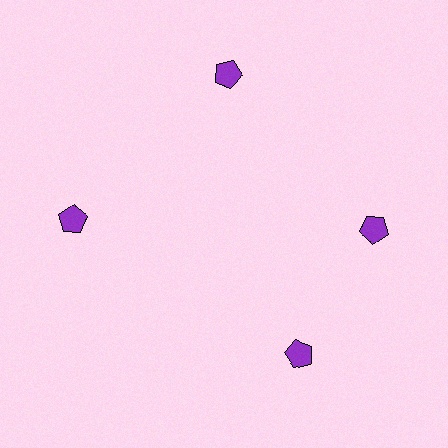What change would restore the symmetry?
The symmetry would be restored by rotating it back into even spacing with its neighbors so that all 4 pentagons sit at equal angles and equal distance from the center.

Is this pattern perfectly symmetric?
No. The 4 purple pentagons are arranged in a ring, but one element near the 6 o'clock position is rotated out of alignment along the ring, breaking the 4-fold rotational symmetry.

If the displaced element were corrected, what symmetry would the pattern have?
It would have 4-fold rotational symmetry — the pattern would map onto itself every 90 degrees.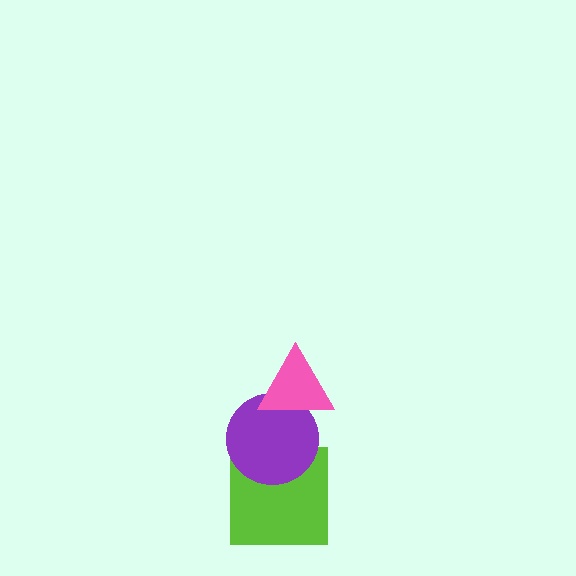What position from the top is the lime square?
The lime square is 3rd from the top.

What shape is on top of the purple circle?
The pink triangle is on top of the purple circle.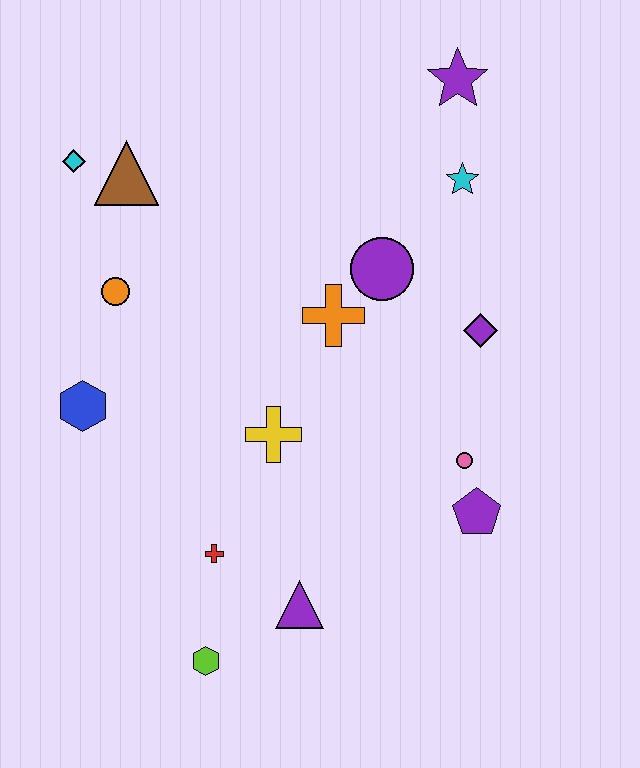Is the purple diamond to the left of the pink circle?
No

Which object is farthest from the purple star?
The lime hexagon is farthest from the purple star.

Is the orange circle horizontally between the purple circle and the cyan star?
No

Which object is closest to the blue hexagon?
The orange circle is closest to the blue hexagon.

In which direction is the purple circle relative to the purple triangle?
The purple circle is above the purple triangle.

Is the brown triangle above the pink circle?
Yes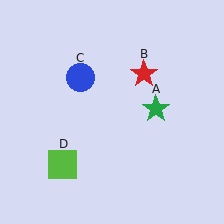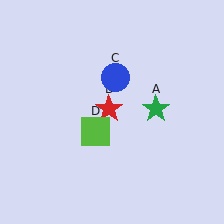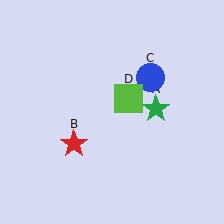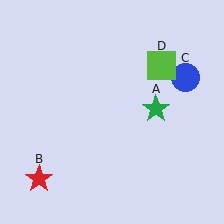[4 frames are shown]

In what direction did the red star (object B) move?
The red star (object B) moved down and to the left.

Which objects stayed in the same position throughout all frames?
Green star (object A) remained stationary.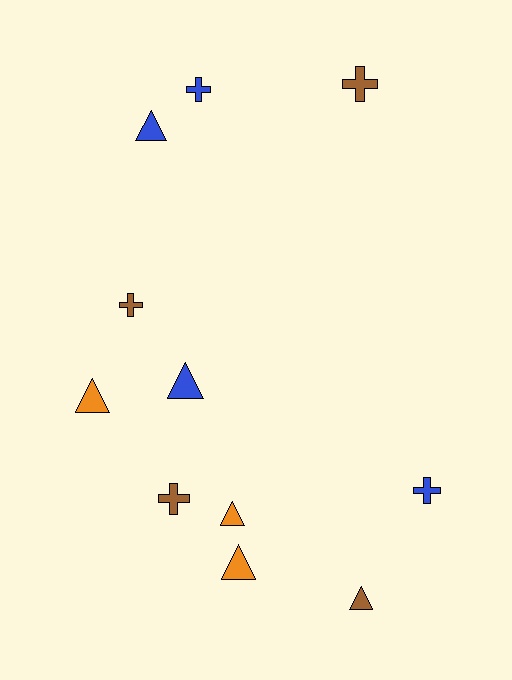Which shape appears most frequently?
Triangle, with 6 objects.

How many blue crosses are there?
There are 2 blue crosses.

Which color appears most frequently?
Blue, with 4 objects.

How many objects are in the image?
There are 11 objects.